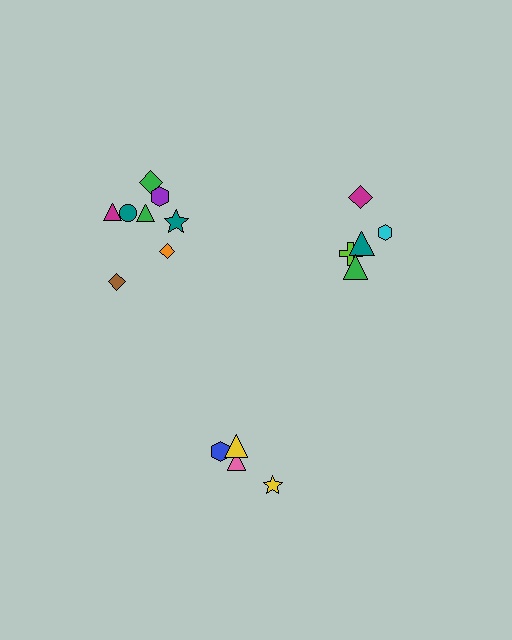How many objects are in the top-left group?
There are 8 objects.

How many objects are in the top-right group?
There are 5 objects.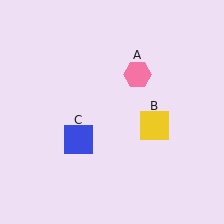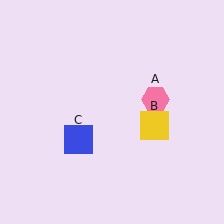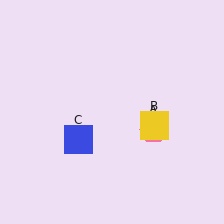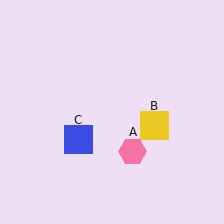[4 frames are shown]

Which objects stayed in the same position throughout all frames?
Yellow square (object B) and blue square (object C) remained stationary.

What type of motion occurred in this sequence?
The pink hexagon (object A) rotated clockwise around the center of the scene.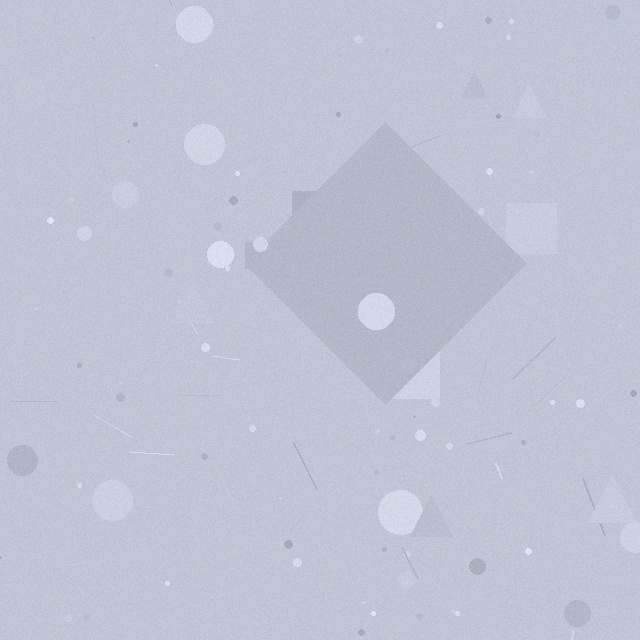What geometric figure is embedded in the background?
A diamond is embedded in the background.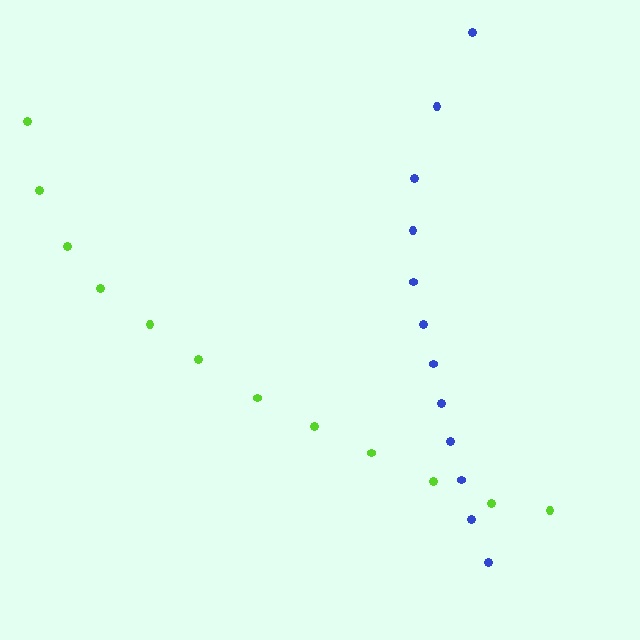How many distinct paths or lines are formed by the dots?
There are 2 distinct paths.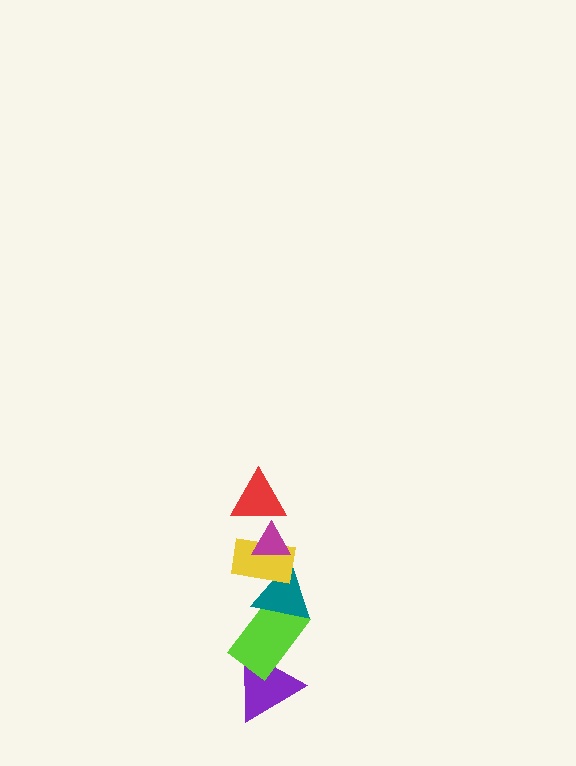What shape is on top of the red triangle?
The magenta triangle is on top of the red triangle.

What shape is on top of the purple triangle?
The lime rectangle is on top of the purple triangle.